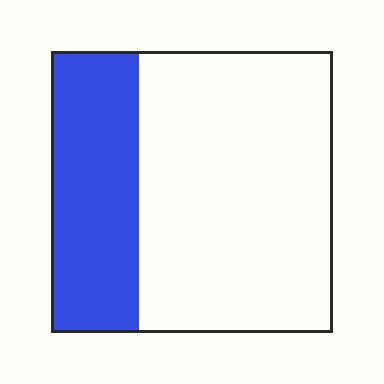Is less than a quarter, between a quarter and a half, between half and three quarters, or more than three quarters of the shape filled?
Between a quarter and a half.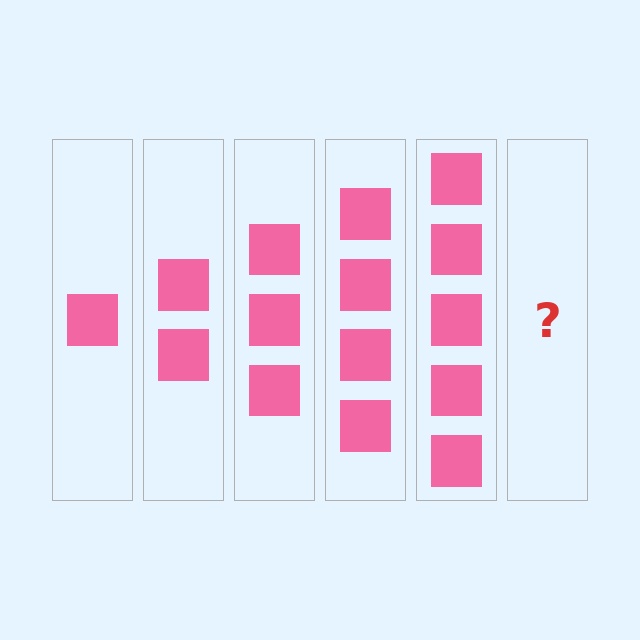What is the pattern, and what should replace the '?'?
The pattern is that each step adds one more square. The '?' should be 6 squares.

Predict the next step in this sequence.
The next step is 6 squares.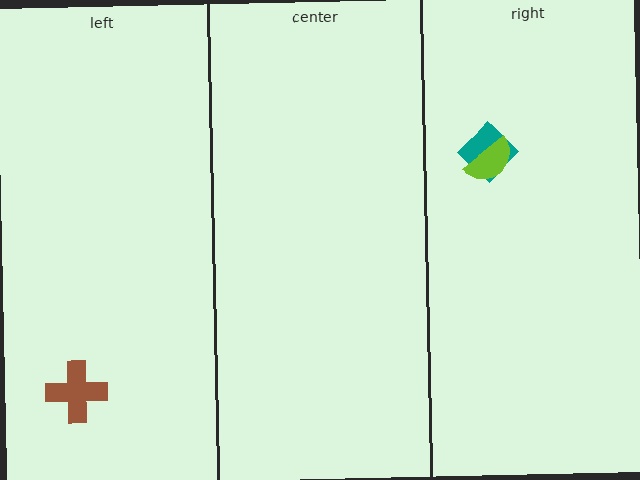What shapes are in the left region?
The brown cross.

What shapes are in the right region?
The teal diamond, the lime semicircle.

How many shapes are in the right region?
2.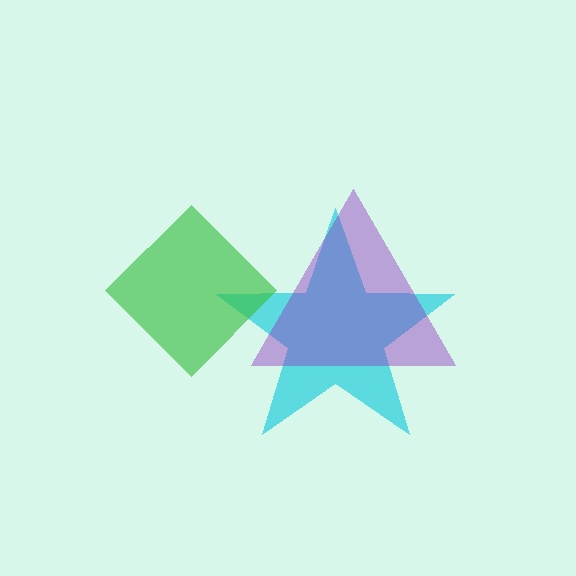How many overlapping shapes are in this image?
There are 3 overlapping shapes in the image.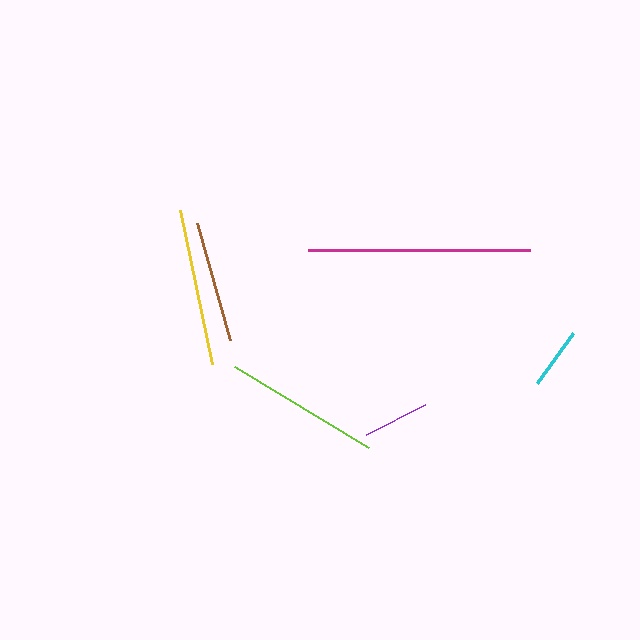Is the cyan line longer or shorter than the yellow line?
The yellow line is longer than the cyan line.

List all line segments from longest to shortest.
From longest to shortest: magenta, lime, yellow, brown, purple, cyan.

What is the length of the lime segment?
The lime segment is approximately 157 pixels long.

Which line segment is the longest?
The magenta line is the longest at approximately 222 pixels.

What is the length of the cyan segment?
The cyan segment is approximately 62 pixels long.